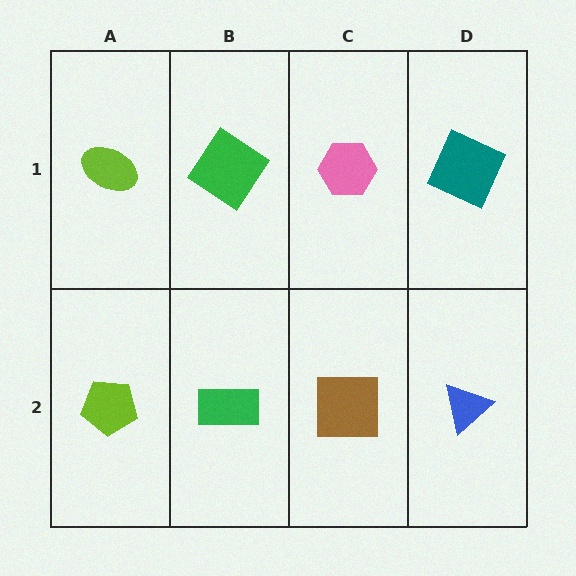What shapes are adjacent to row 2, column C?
A pink hexagon (row 1, column C), a green rectangle (row 2, column B), a blue triangle (row 2, column D).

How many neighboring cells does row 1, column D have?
2.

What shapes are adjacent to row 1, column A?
A lime pentagon (row 2, column A), a green diamond (row 1, column B).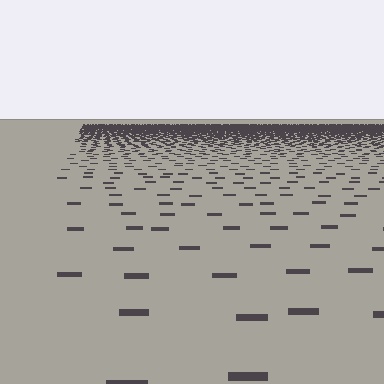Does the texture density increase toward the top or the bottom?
Density increases toward the top.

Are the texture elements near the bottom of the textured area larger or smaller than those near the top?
Larger. Near the bottom, elements are closer to the viewer and appear at a bigger on-screen size.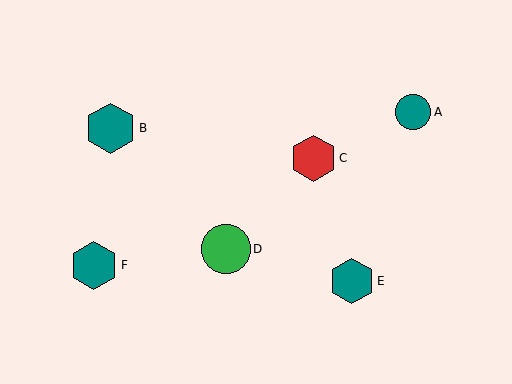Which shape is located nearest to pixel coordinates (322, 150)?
The red hexagon (labeled C) at (313, 158) is nearest to that location.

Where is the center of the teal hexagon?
The center of the teal hexagon is at (94, 265).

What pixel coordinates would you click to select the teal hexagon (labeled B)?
Click at (111, 128) to select the teal hexagon B.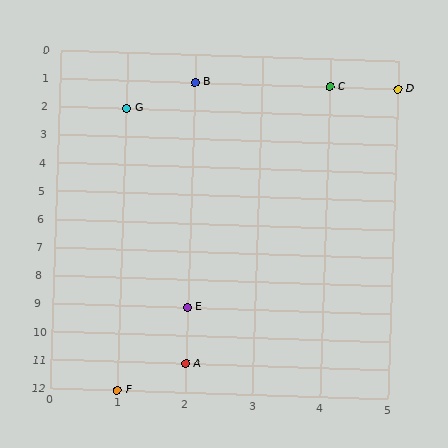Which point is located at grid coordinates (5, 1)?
Point D is at (5, 1).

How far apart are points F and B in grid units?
Points F and B are 1 column and 11 rows apart (about 11.0 grid units diagonally).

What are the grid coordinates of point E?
Point E is at grid coordinates (2, 9).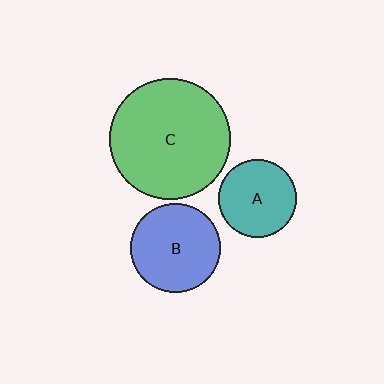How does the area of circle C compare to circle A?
Approximately 2.4 times.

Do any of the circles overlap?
No, none of the circles overlap.